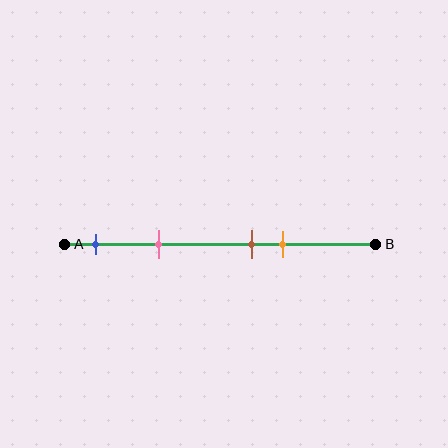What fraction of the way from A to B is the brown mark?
The brown mark is approximately 60% (0.6) of the way from A to B.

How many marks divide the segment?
There are 4 marks dividing the segment.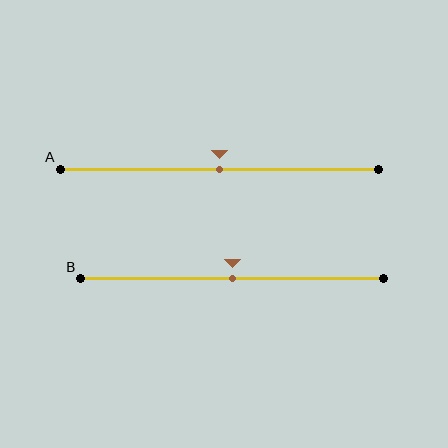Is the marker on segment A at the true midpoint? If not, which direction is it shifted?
Yes, the marker on segment A is at the true midpoint.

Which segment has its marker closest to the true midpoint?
Segment A has its marker closest to the true midpoint.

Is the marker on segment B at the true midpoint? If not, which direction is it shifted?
Yes, the marker on segment B is at the true midpoint.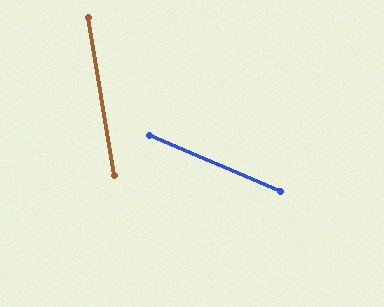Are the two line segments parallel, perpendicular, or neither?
Neither parallel nor perpendicular — they differ by about 58°.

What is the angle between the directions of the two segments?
Approximately 58 degrees.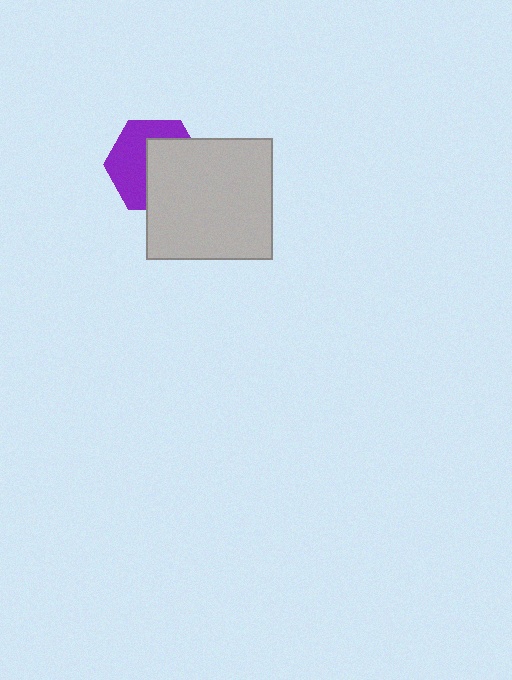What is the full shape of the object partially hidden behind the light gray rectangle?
The partially hidden object is a purple hexagon.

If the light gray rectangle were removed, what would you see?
You would see the complete purple hexagon.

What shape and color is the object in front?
The object in front is a light gray rectangle.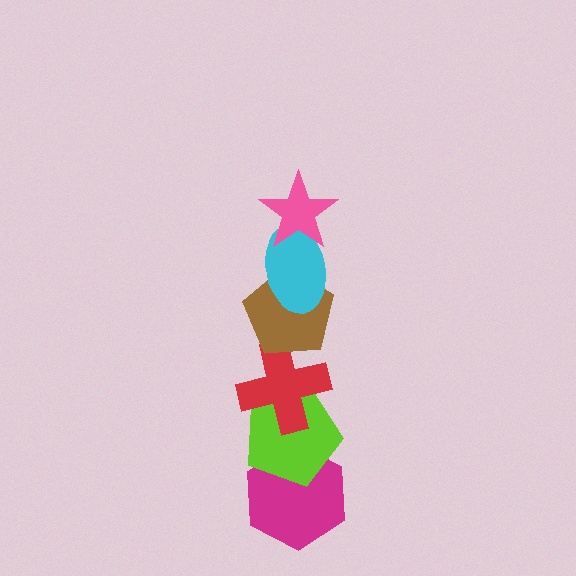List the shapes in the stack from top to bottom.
From top to bottom: the pink star, the cyan ellipse, the brown pentagon, the red cross, the lime pentagon, the magenta hexagon.